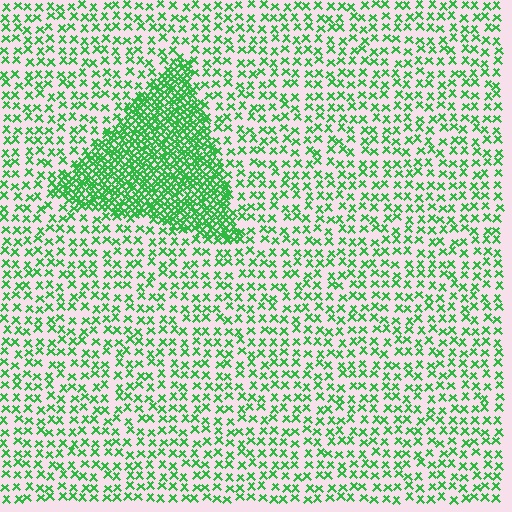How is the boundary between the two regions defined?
The boundary is defined by a change in element density (approximately 2.9x ratio). All elements are the same color, size, and shape.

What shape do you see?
I see a triangle.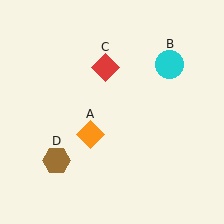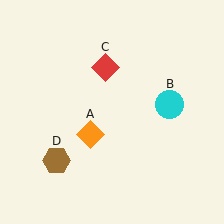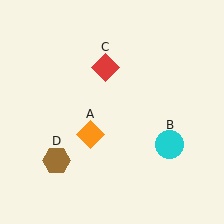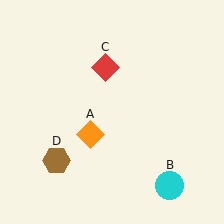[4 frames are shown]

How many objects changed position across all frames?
1 object changed position: cyan circle (object B).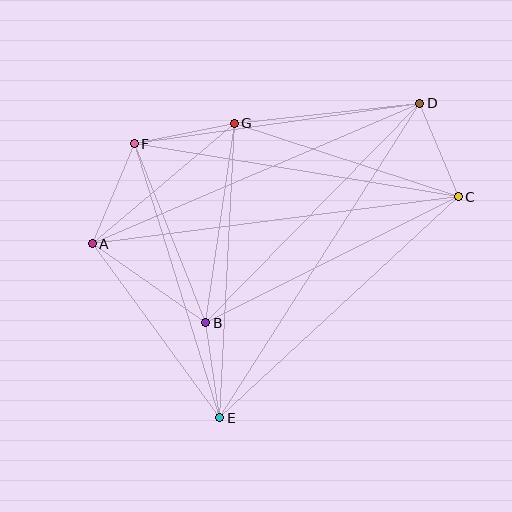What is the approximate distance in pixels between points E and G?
The distance between E and G is approximately 295 pixels.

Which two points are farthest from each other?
Points D and E are farthest from each other.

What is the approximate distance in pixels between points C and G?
The distance between C and G is approximately 236 pixels.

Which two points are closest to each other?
Points B and E are closest to each other.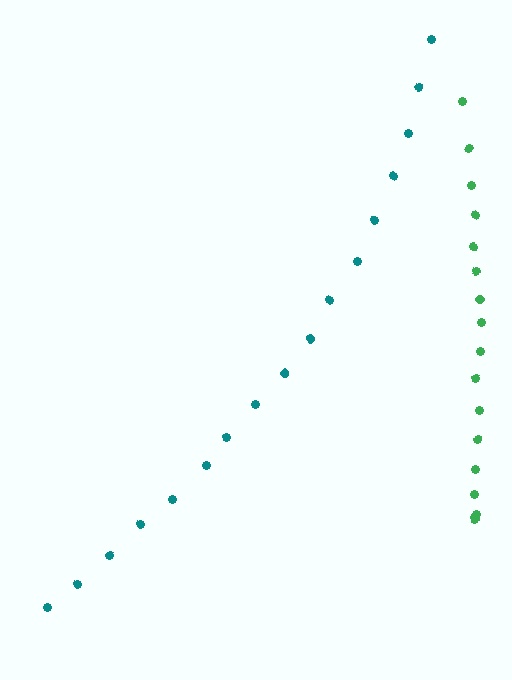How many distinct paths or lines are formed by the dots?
There are 2 distinct paths.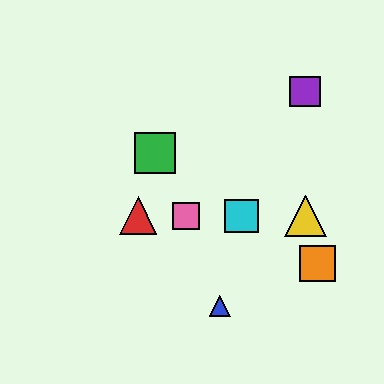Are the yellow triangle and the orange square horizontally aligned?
No, the yellow triangle is at y≈216 and the orange square is at y≈264.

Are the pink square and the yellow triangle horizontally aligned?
Yes, both are at y≈216.